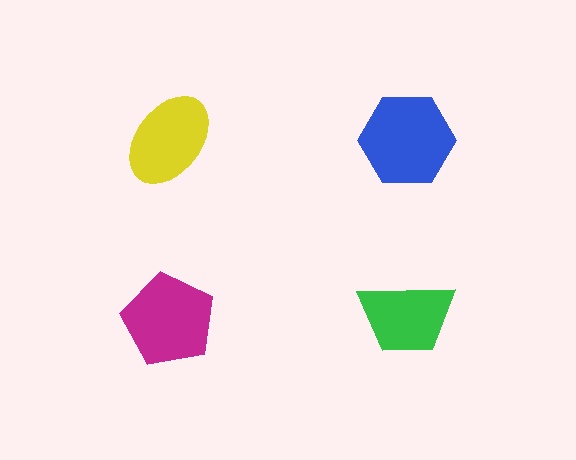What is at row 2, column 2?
A green trapezoid.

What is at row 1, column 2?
A blue hexagon.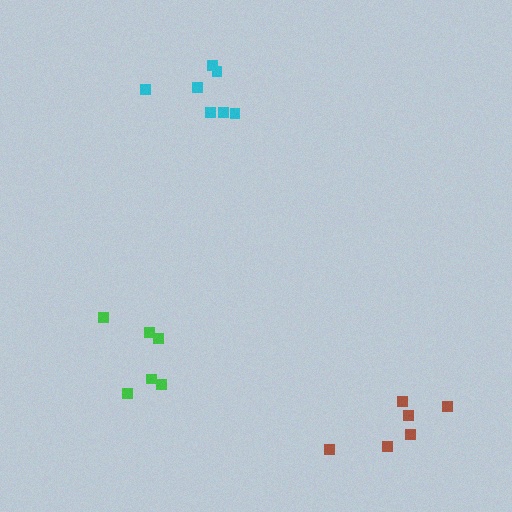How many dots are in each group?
Group 1: 7 dots, Group 2: 6 dots, Group 3: 6 dots (19 total).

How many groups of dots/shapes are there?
There are 3 groups.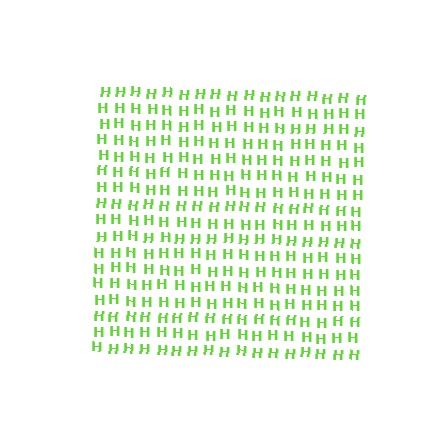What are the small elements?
The small elements are letter H's.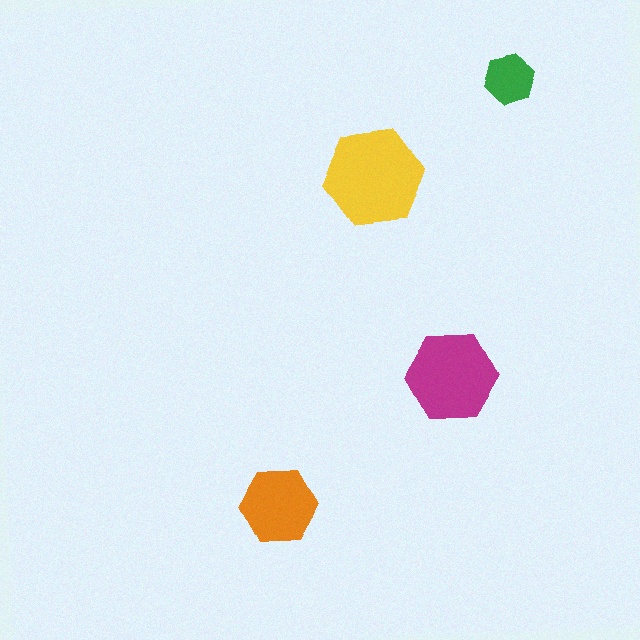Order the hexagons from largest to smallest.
the yellow one, the magenta one, the orange one, the green one.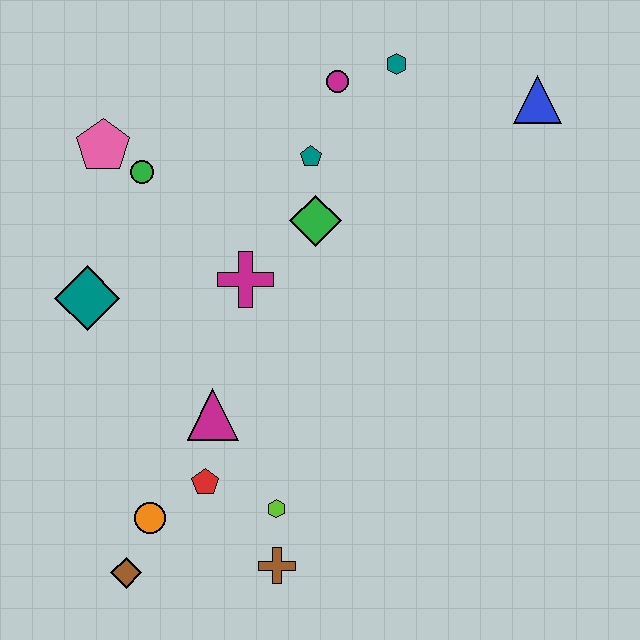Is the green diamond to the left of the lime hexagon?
No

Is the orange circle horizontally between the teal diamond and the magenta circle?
Yes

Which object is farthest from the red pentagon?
The blue triangle is farthest from the red pentagon.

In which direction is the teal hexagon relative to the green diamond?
The teal hexagon is above the green diamond.